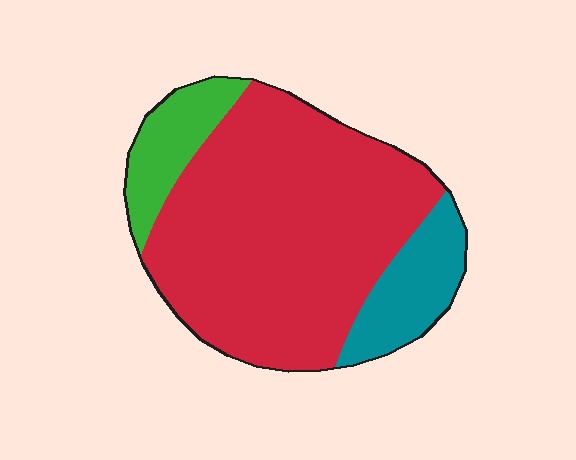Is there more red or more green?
Red.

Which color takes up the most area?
Red, at roughly 75%.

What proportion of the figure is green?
Green covers about 10% of the figure.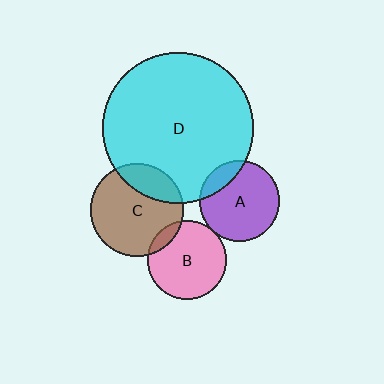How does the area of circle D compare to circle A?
Approximately 3.5 times.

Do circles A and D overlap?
Yes.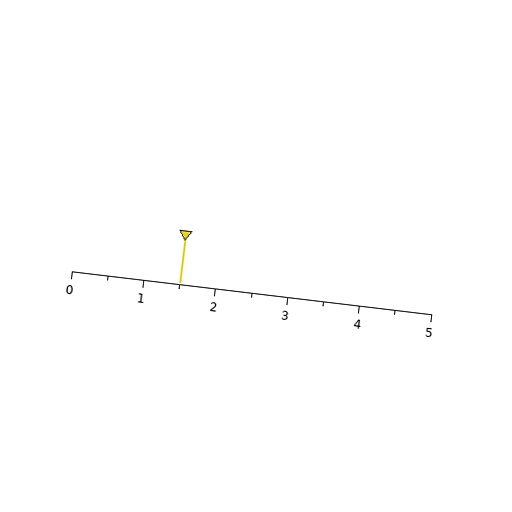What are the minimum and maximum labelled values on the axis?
The axis runs from 0 to 5.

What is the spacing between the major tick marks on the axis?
The major ticks are spaced 1 apart.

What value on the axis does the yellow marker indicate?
The marker indicates approximately 1.5.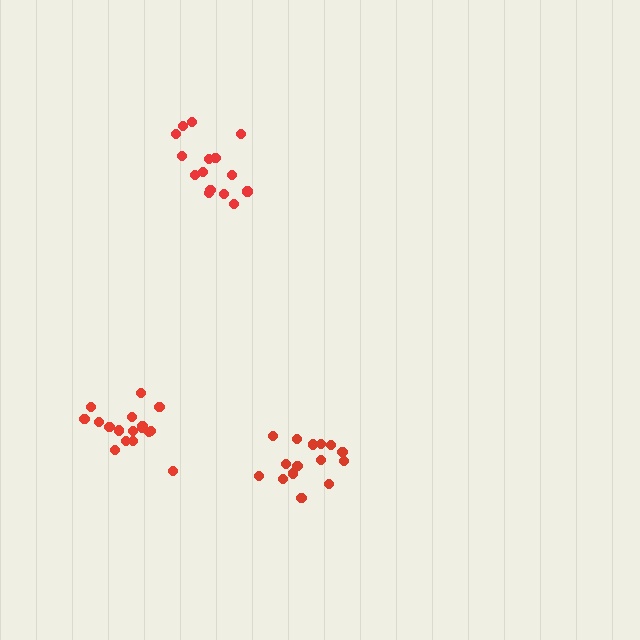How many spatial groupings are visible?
There are 3 spatial groupings.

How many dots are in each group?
Group 1: 17 dots, Group 2: 15 dots, Group 3: 15 dots (47 total).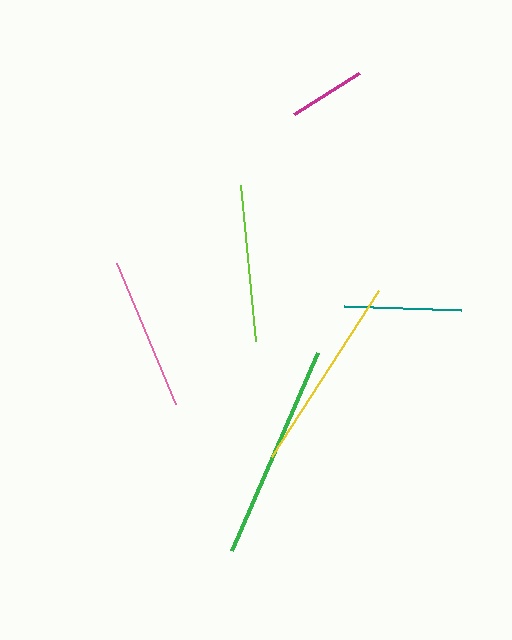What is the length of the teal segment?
The teal segment is approximately 118 pixels long.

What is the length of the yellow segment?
The yellow segment is approximately 198 pixels long.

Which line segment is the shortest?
The magenta line is the shortest at approximately 77 pixels.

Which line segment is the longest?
The green line is the longest at approximately 216 pixels.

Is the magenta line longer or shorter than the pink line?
The pink line is longer than the magenta line.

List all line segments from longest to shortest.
From longest to shortest: green, yellow, lime, pink, teal, magenta.